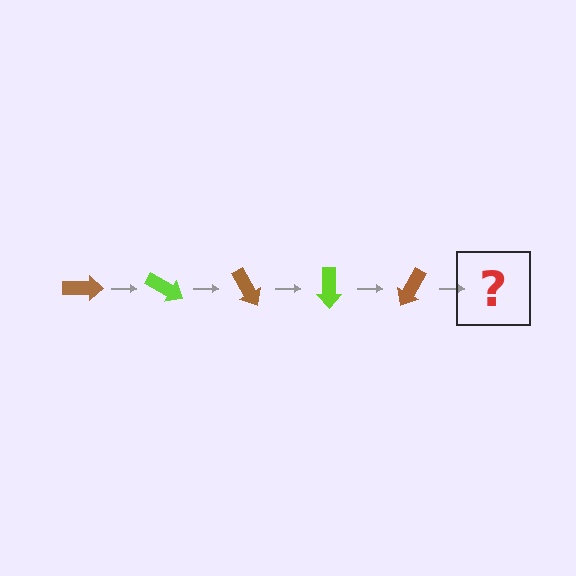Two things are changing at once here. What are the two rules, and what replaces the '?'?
The two rules are that it rotates 30 degrees each step and the color cycles through brown and lime. The '?' should be a lime arrow, rotated 150 degrees from the start.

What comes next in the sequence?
The next element should be a lime arrow, rotated 150 degrees from the start.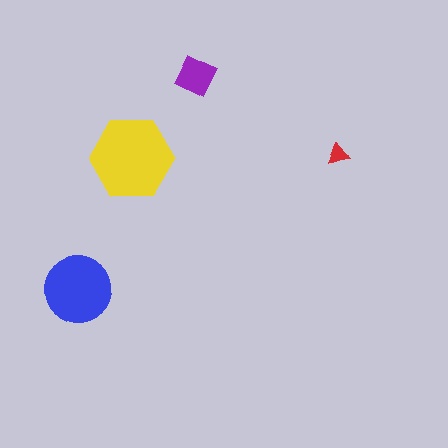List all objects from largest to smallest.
The yellow hexagon, the blue circle, the purple diamond, the red triangle.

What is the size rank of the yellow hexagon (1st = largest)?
1st.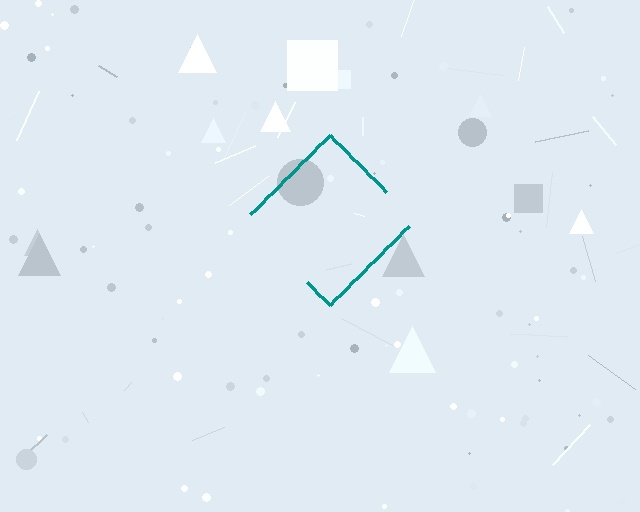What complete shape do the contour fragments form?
The contour fragments form a diamond.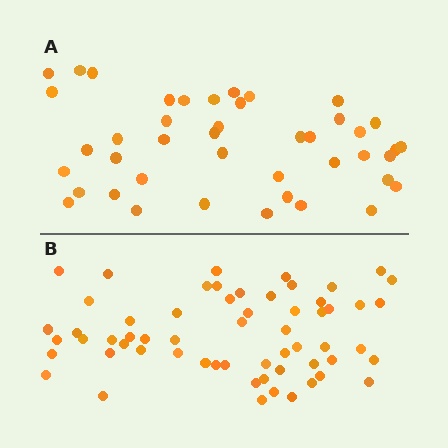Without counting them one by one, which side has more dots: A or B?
Region B (the bottom region) has more dots.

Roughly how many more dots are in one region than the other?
Region B has approximately 15 more dots than region A.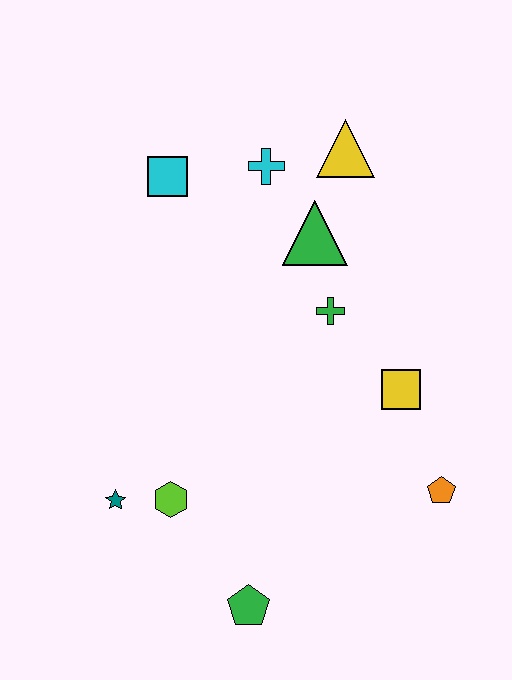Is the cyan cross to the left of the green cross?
Yes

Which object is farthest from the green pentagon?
The yellow triangle is farthest from the green pentagon.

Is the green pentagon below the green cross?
Yes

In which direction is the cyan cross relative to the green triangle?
The cyan cross is above the green triangle.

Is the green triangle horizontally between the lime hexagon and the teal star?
No